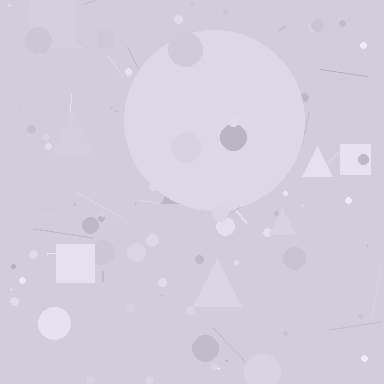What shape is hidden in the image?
A circle is hidden in the image.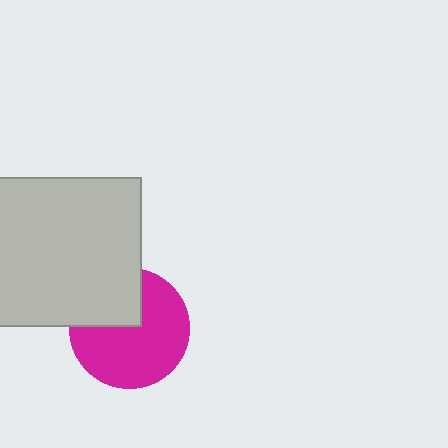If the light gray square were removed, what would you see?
You would see the complete magenta circle.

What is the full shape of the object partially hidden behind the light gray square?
The partially hidden object is a magenta circle.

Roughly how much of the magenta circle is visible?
Most of it is visible (roughly 69%).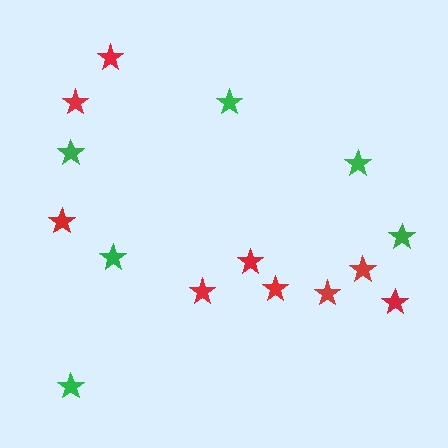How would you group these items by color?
There are 2 groups: one group of red stars (9) and one group of green stars (6).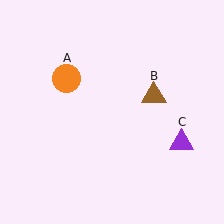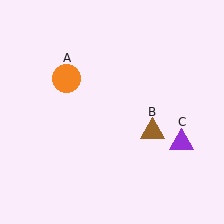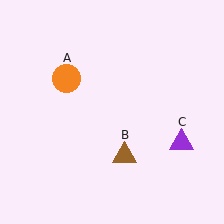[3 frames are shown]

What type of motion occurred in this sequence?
The brown triangle (object B) rotated clockwise around the center of the scene.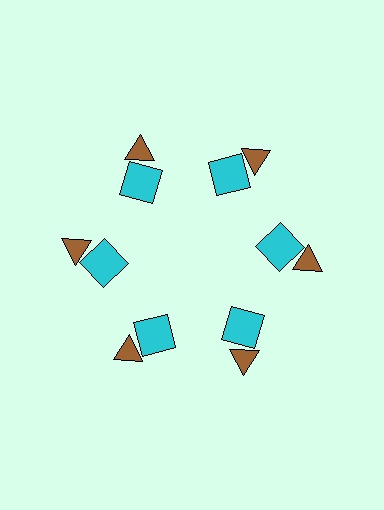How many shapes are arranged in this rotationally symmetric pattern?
There are 12 shapes, arranged in 6 groups of 2.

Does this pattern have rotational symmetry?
Yes, this pattern has 6-fold rotational symmetry. It looks the same after rotating 60 degrees around the center.